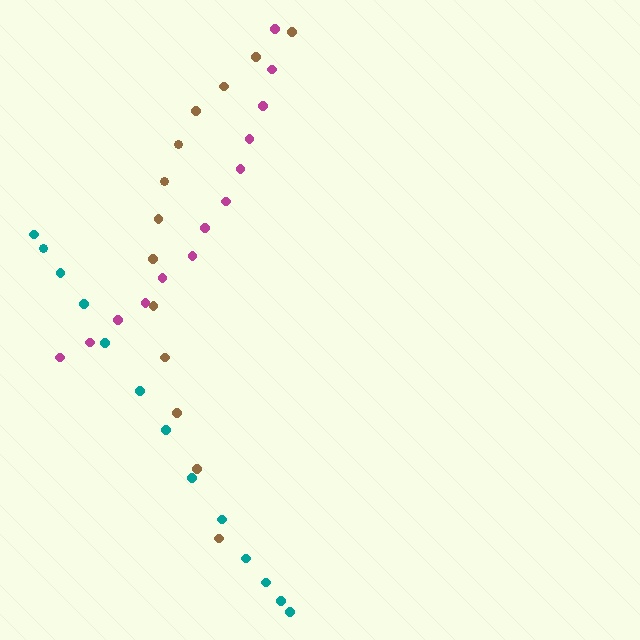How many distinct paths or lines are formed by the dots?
There are 3 distinct paths.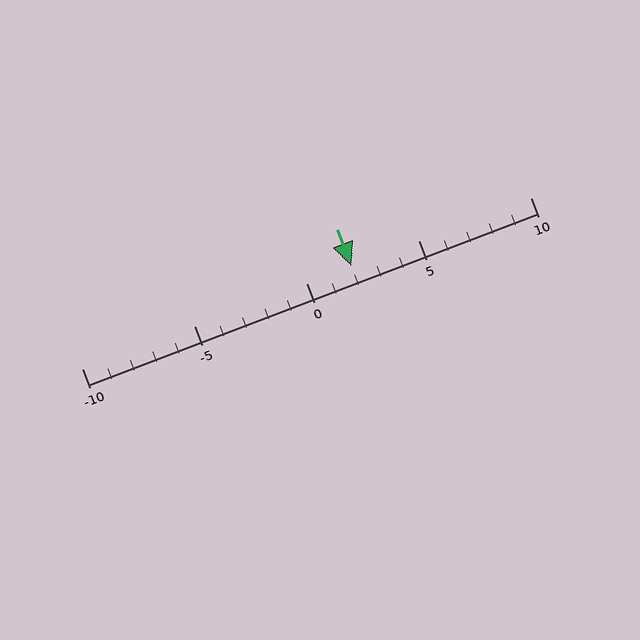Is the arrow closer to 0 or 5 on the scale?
The arrow is closer to 0.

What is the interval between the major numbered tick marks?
The major tick marks are spaced 5 units apart.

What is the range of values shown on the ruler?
The ruler shows values from -10 to 10.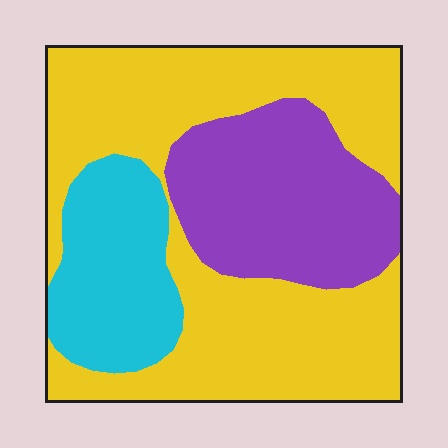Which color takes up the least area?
Cyan, at roughly 20%.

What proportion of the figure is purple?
Purple takes up between a quarter and a half of the figure.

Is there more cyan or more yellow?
Yellow.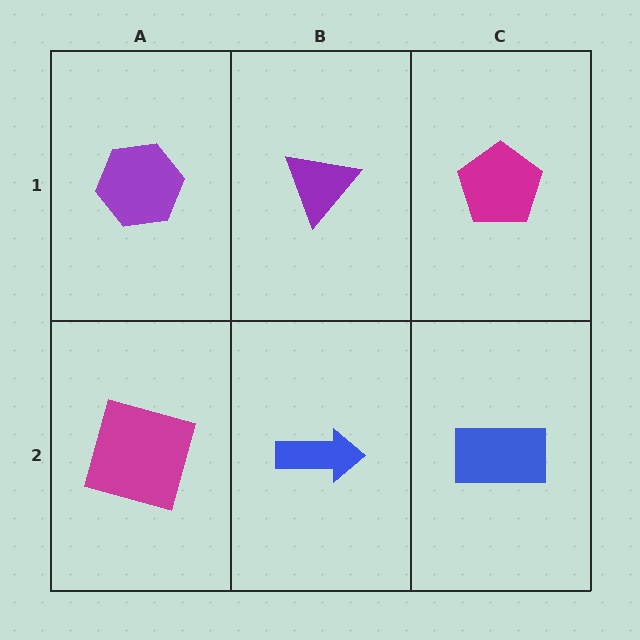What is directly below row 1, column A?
A magenta square.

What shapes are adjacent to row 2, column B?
A purple triangle (row 1, column B), a magenta square (row 2, column A), a blue rectangle (row 2, column C).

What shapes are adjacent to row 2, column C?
A magenta pentagon (row 1, column C), a blue arrow (row 2, column B).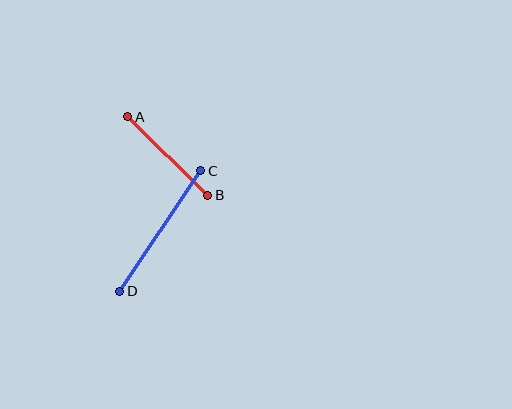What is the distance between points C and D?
The distance is approximately 145 pixels.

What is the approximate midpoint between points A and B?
The midpoint is at approximately (168, 156) pixels.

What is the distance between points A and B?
The distance is approximately 112 pixels.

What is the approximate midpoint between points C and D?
The midpoint is at approximately (160, 231) pixels.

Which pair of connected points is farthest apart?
Points C and D are farthest apart.